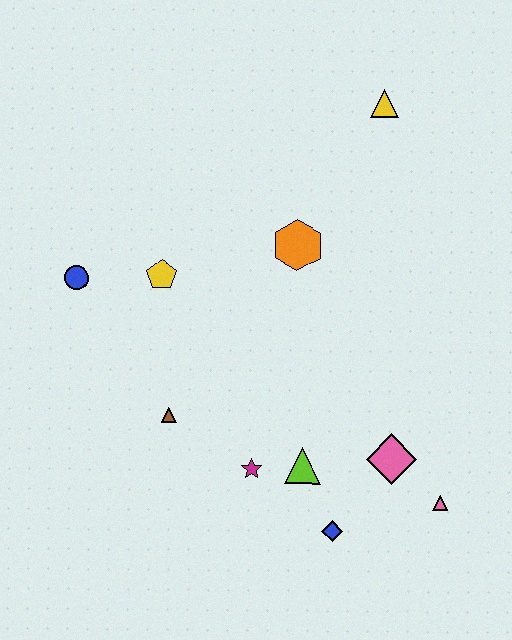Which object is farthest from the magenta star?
The yellow triangle is farthest from the magenta star.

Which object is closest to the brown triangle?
The magenta star is closest to the brown triangle.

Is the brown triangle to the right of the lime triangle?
No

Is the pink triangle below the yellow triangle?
Yes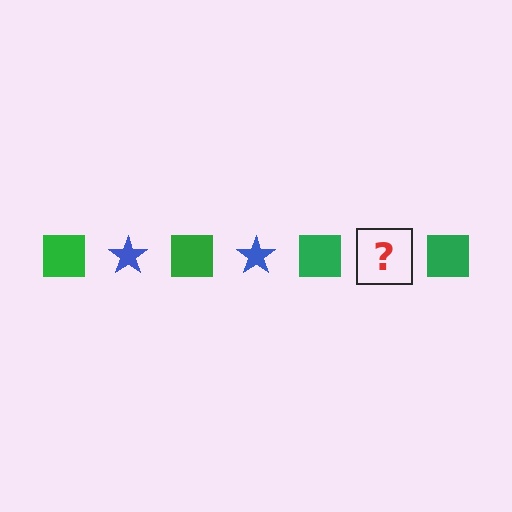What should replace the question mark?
The question mark should be replaced with a blue star.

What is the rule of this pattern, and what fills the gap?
The rule is that the pattern alternates between green square and blue star. The gap should be filled with a blue star.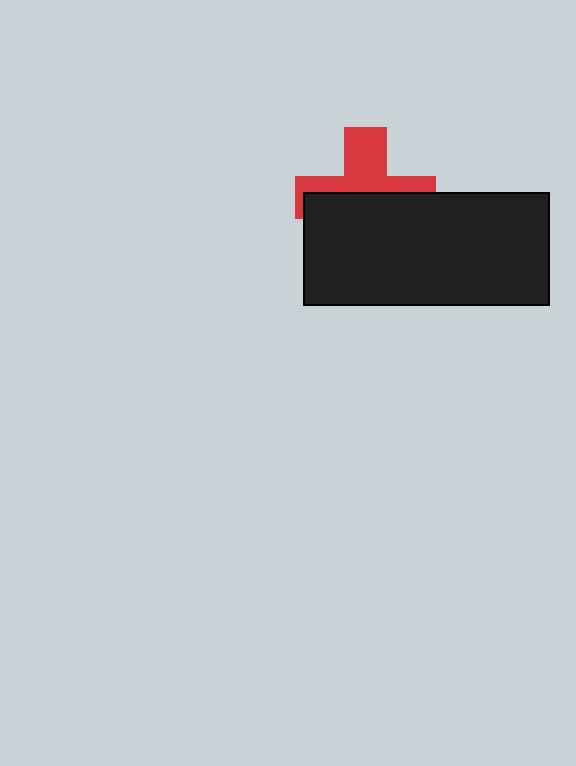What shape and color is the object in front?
The object in front is a black rectangle.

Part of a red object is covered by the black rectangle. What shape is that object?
It is a cross.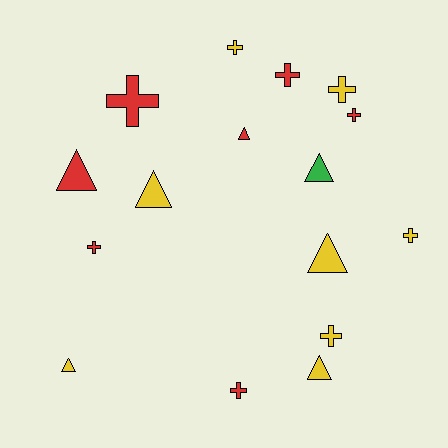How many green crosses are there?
There are no green crosses.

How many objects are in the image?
There are 16 objects.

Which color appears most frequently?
Yellow, with 8 objects.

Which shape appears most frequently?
Cross, with 9 objects.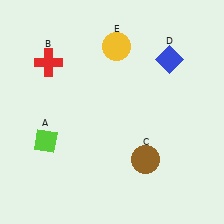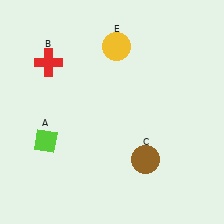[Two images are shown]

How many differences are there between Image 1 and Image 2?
There is 1 difference between the two images.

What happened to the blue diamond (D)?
The blue diamond (D) was removed in Image 2. It was in the top-right area of Image 1.